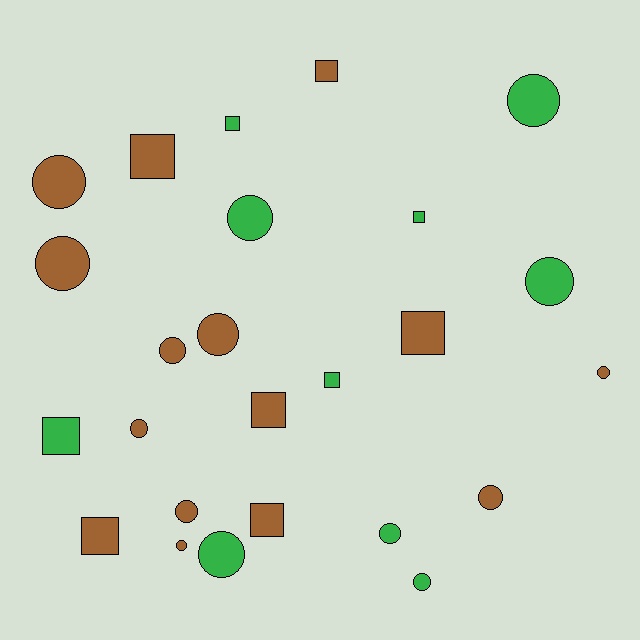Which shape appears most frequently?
Circle, with 15 objects.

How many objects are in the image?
There are 25 objects.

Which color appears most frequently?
Brown, with 15 objects.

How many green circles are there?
There are 6 green circles.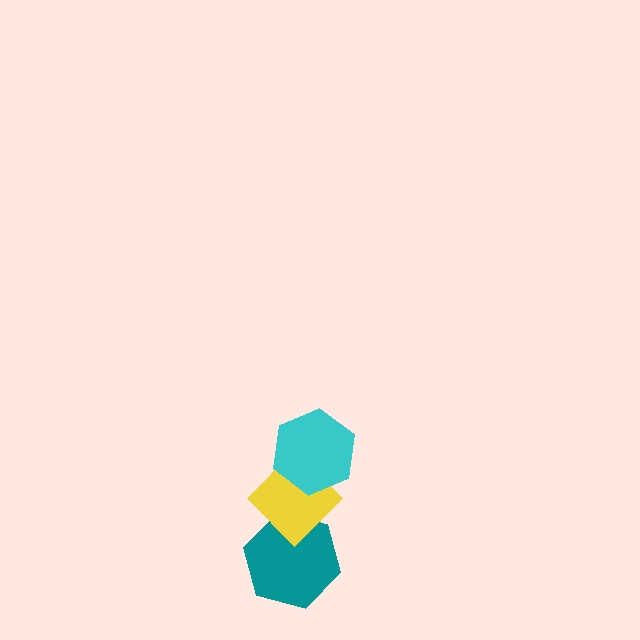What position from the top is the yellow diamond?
The yellow diamond is 2nd from the top.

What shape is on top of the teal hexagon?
The yellow diamond is on top of the teal hexagon.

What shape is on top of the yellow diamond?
The cyan hexagon is on top of the yellow diamond.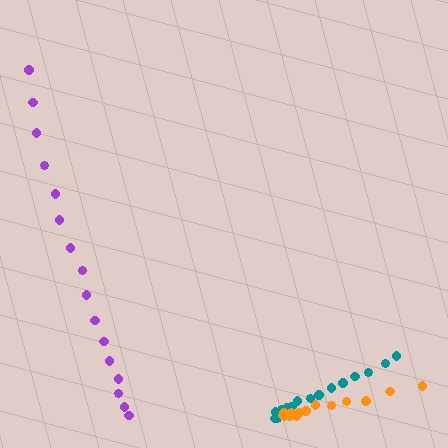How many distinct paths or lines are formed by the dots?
There are 3 distinct paths.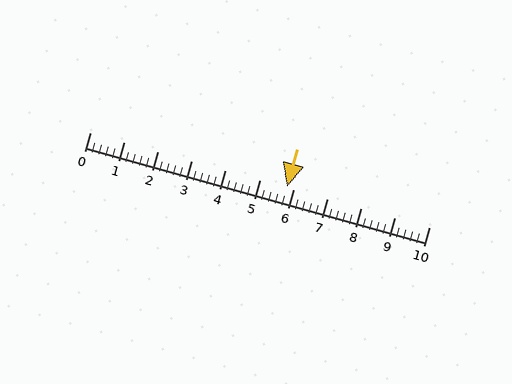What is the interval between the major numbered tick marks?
The major tick marks are spaced 1 units apart.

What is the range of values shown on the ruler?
The ruler shows values from 0 to 10.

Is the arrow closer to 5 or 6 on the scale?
The arrow is closer to 6.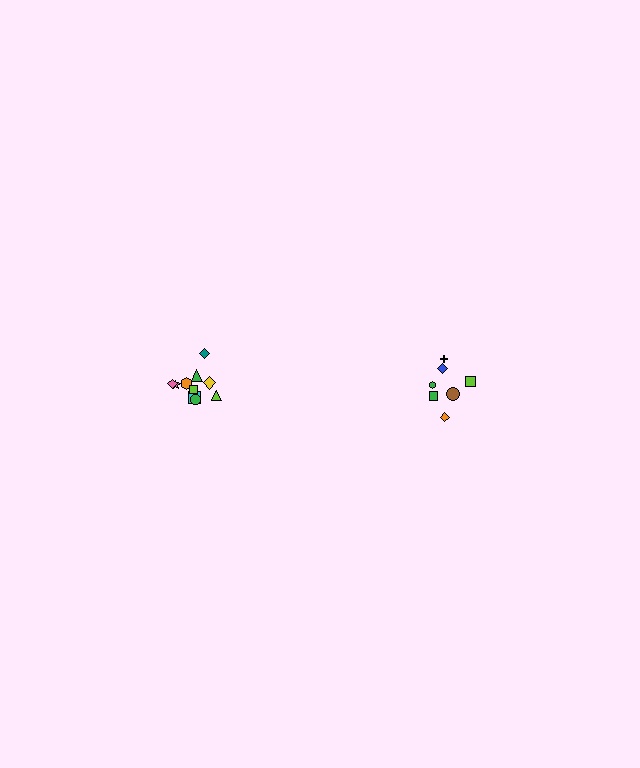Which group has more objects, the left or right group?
The left group.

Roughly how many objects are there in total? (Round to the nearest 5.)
Roughly 15 objects in total.